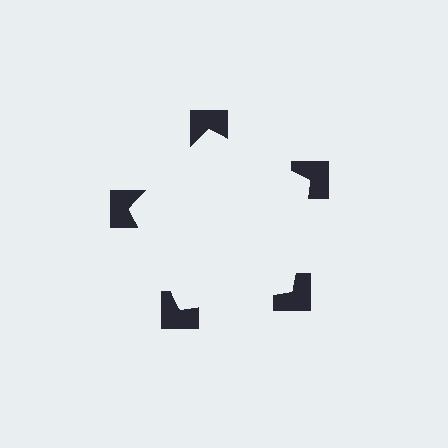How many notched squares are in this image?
There are 5 — one at each vertex of the illusory pentagon.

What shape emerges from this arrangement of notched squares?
An illusory pentagon — its edges are inferred from the aligned wedge cuts in the notched squares, not physically drawn.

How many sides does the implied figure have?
5 sides.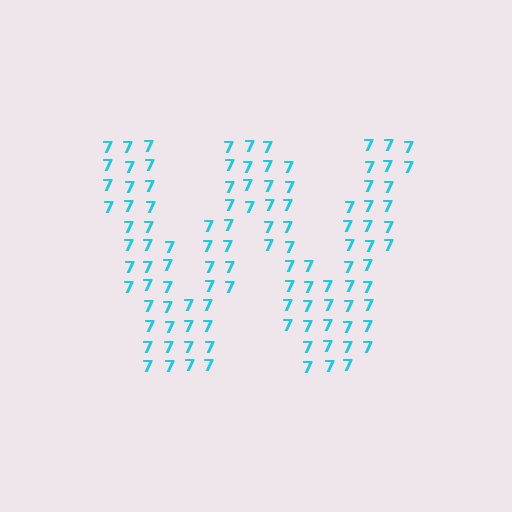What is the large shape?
The large shape is the letter W.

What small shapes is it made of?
It is made of small digit 7's.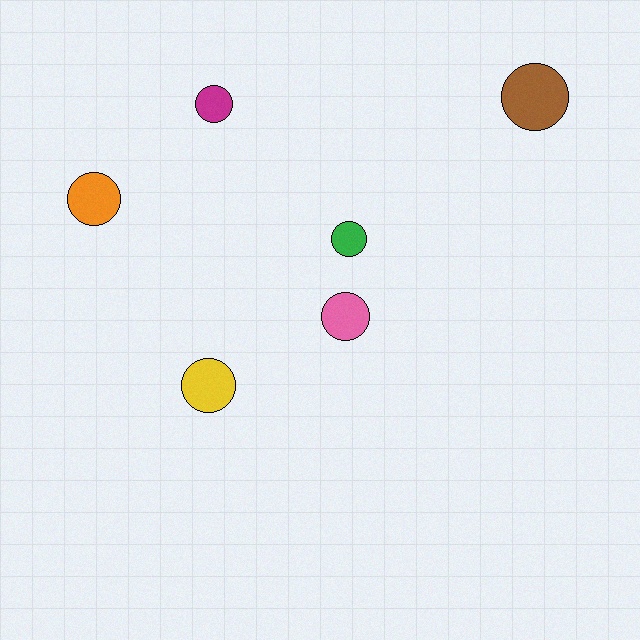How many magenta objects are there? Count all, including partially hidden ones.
There is 1 magenta object.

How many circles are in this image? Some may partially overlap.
There are 6 circles.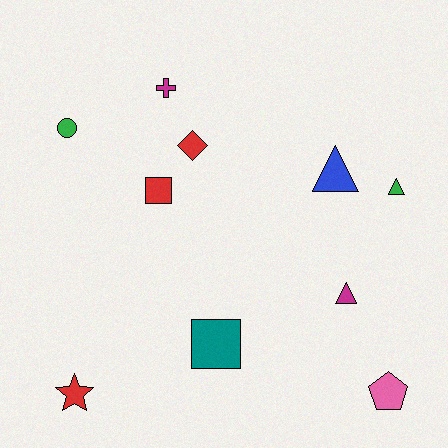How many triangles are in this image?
There are 3 triangles.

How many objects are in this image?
There are 10 objects.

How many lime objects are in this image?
There are no lime objects.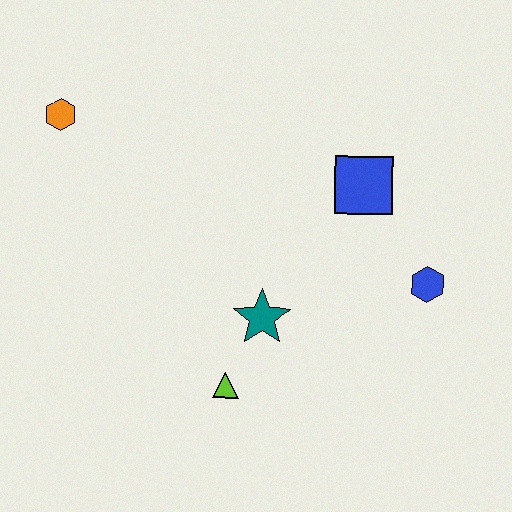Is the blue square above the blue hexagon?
Yes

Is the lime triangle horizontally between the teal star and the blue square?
No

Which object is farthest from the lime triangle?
The orange hexagon is farthest from the lime triangle.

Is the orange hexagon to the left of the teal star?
Yes